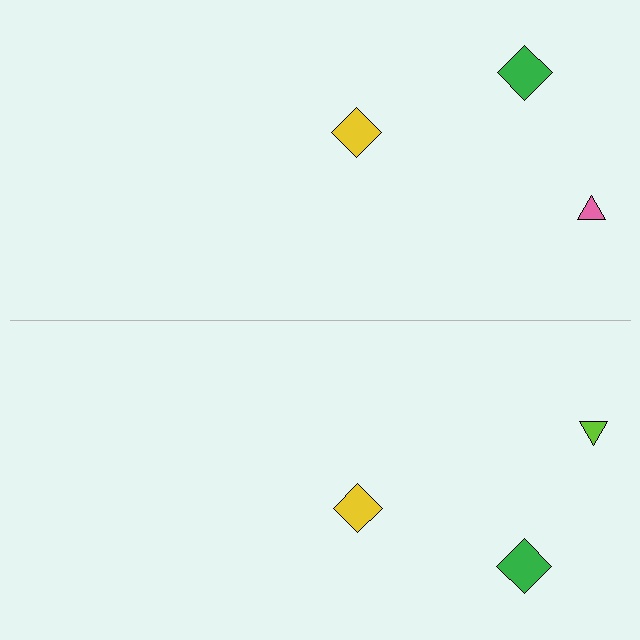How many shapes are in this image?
There are 6 shapes in this image.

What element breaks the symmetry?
The lime triangle on the bottom side breaks the symmetry — its mirror counterpart is pink.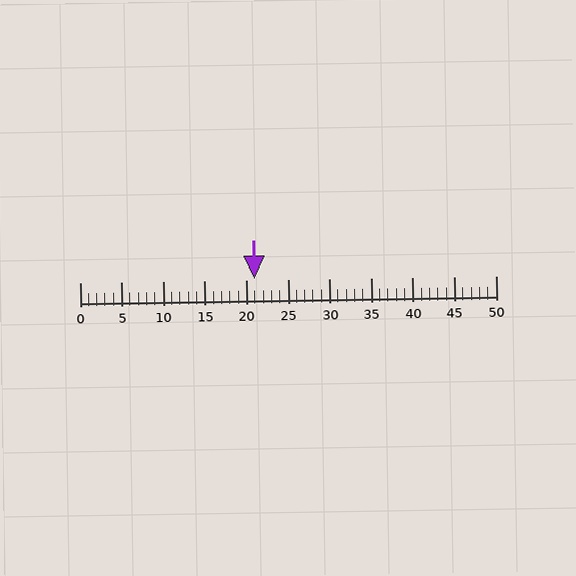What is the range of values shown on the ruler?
The ruler shows values from 0 to 50.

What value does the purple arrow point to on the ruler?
The purple arrow points to approximately 21.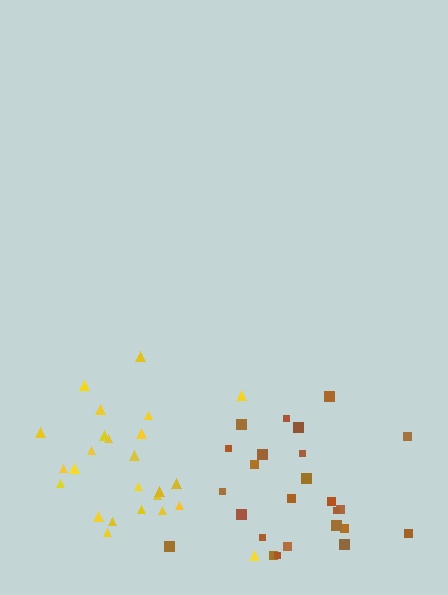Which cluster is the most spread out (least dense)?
Yellow.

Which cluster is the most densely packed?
Brown.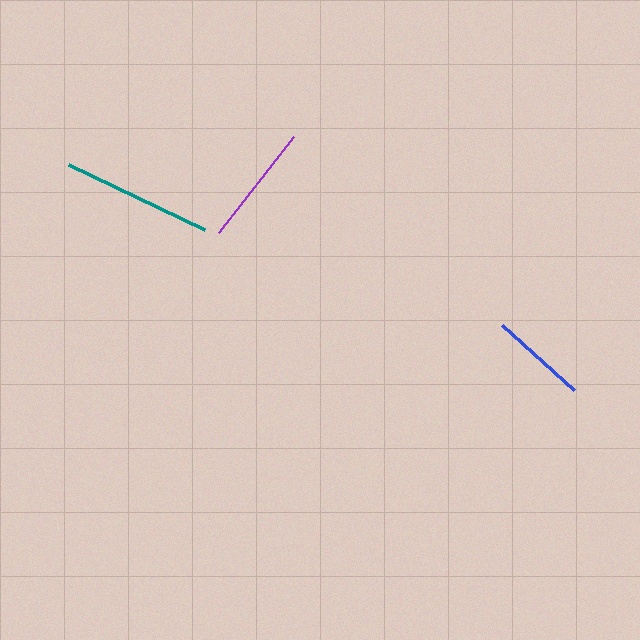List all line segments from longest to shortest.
From longest to shortest: teal, purple, blue.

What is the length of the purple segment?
The purple segment is approximately 122 pixels long.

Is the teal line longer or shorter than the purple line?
The teal line is longer than the purple line.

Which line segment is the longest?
The teal line is the longest at approximately 151 pixels.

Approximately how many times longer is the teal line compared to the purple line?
The teal line is approximately 1.2 times the length of the purple line.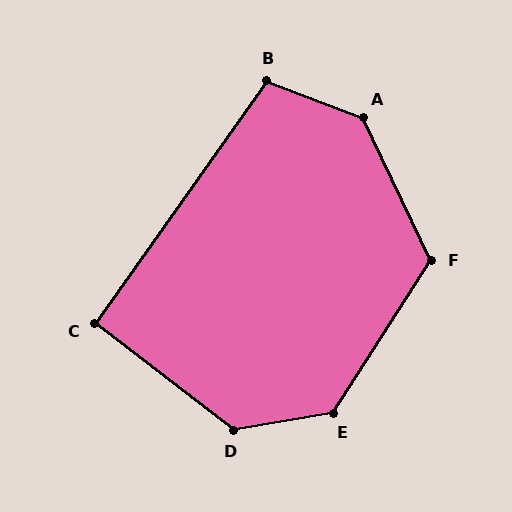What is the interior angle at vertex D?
Approximately 133 degrees (obtuse).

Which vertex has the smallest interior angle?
C, at approximately 92 degrees.